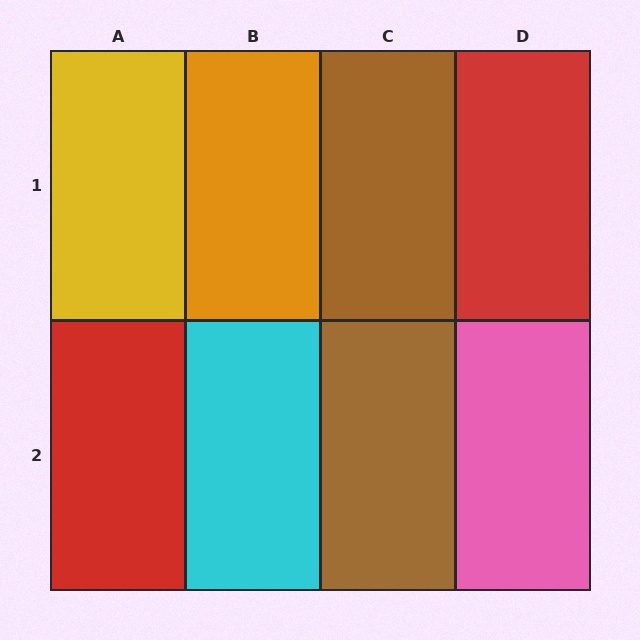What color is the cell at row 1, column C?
Brown.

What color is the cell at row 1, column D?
Red.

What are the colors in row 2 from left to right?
Red, cyan, brown, pink.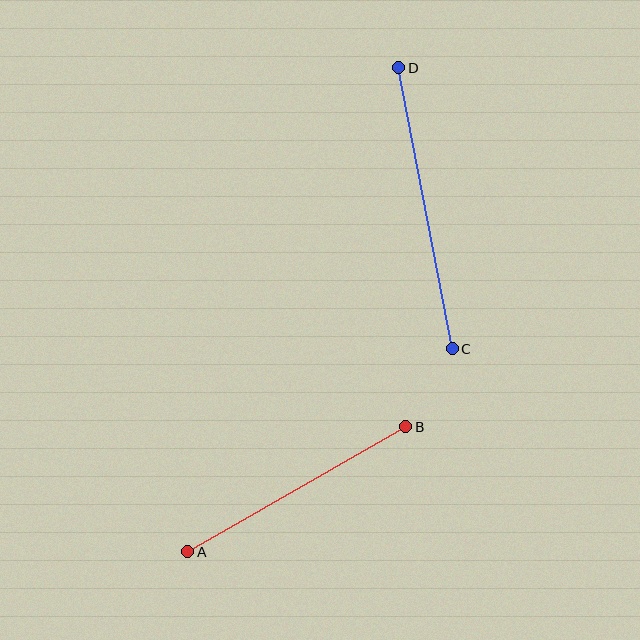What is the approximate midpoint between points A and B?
The midpoint is at approximately (297, 489) pixels.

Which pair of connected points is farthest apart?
Points C and D are farthest apart.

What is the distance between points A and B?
The distance is approximately 251 pixels.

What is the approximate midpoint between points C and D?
The midpoint is at approximately (426, 208) pixels.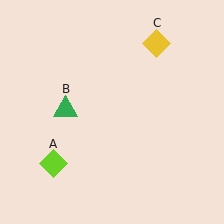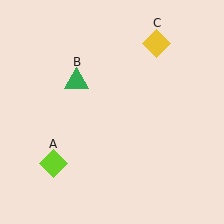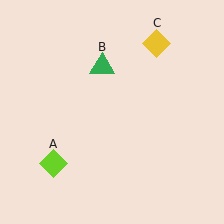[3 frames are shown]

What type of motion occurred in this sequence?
The green triangle (object B) rotated clockwise around the center of the scene.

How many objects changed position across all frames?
1 object changed position: green triangle (object B).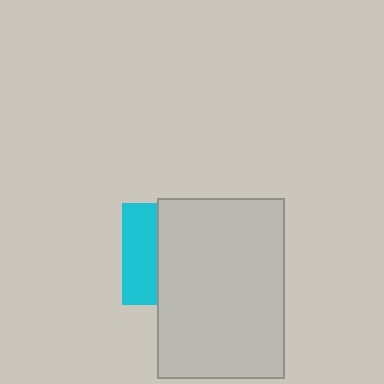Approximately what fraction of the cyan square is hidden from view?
Roughly 65% of the cyan square is hidden behind the light gray rectangle.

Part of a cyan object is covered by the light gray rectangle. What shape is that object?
It is a square.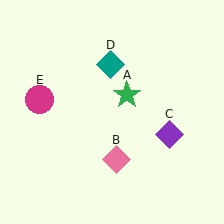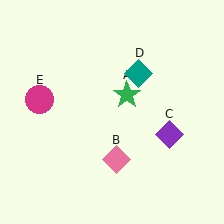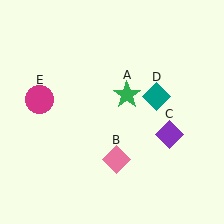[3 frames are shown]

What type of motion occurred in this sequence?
The teal diamond (object D) rotated clockwise around the center of the scene.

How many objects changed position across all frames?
1 object changed position: teal diamond (object D).